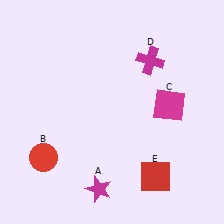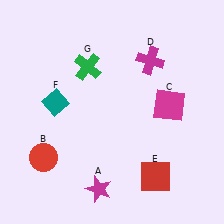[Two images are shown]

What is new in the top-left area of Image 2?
A teal diamond (F) was added in the top-left area of Image 2.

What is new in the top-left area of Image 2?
A green cross (G) was added in the top-left area of Image 2.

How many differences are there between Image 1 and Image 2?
There are 2 differences between the two images.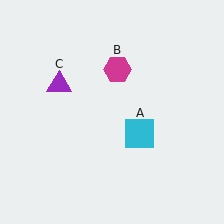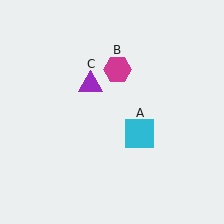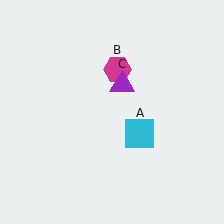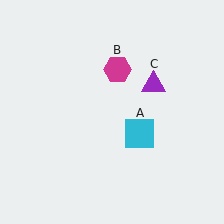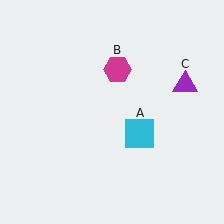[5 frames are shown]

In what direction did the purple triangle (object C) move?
The purple triangle (object C) moved right.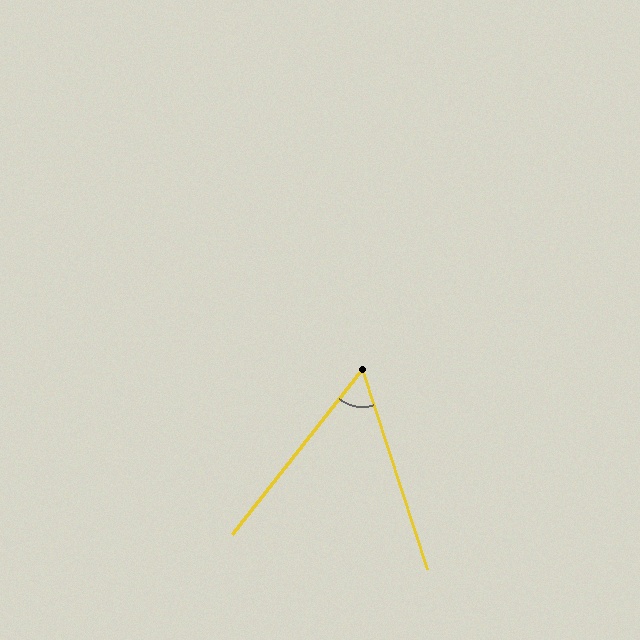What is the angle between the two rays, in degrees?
Approximately 56 degrees.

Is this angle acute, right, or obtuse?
It is acute.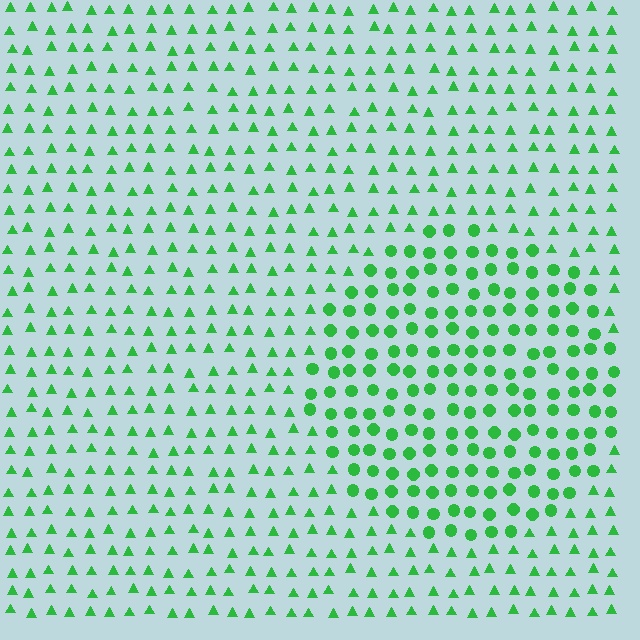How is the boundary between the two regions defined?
The boundary is defined by a change in element shape: circles inside vs. triangles outside. All elements share the same color and spacing.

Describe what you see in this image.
The image is filled with small green elements arranged in a uniform grid. A circle-shaped region contains circles, while the surrounding area contains triangles. The boundary is defined purely by the change in element shape.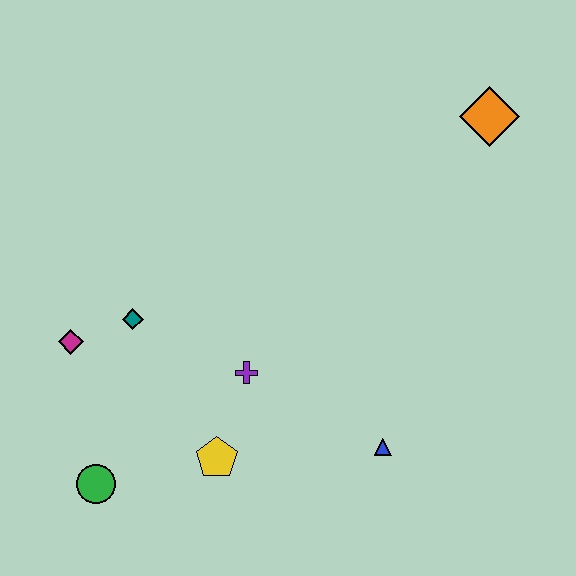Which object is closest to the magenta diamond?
The teal diamond is closest to the magenta diamond.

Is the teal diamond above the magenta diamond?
Yes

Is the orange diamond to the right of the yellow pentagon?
Yes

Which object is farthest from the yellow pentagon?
The orange diamond is farthest from the yellow pentagon.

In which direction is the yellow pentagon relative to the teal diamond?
The yellow pentagon is below the teal diamond.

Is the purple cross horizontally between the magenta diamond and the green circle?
No